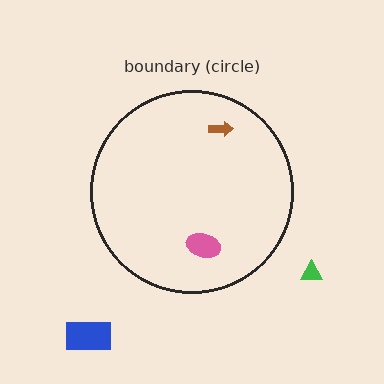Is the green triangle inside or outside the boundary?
Outside.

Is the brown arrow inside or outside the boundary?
Inside.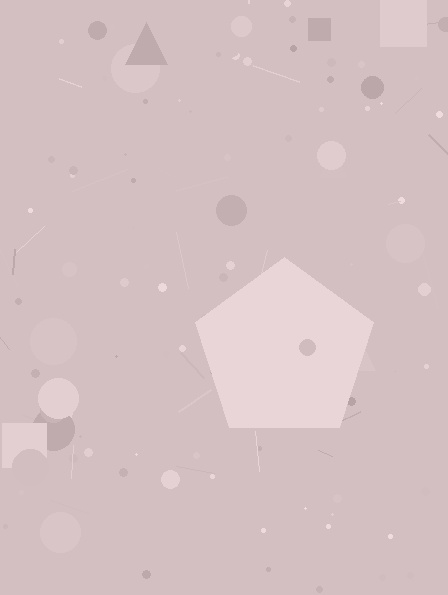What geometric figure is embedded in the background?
A pentagon is embedded in the background.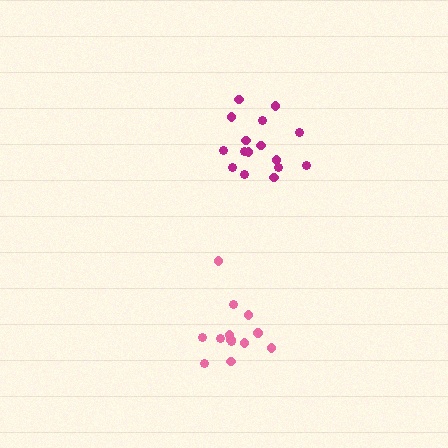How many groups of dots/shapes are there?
There are 2 groups.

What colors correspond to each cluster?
The clusters are colored: magenta, pink.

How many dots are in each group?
Group 1: 16 dots, Group 2: 13 dots (29 total).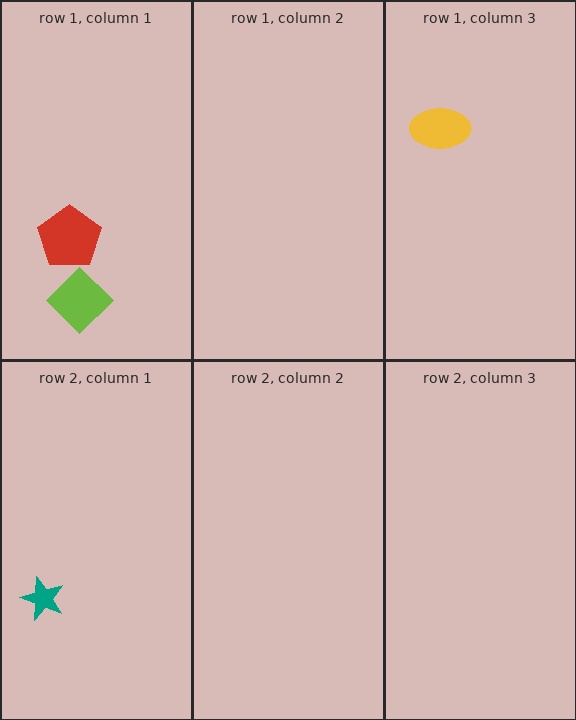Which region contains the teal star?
The row 2, column 1 region.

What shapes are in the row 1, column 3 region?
The yellow ellipse.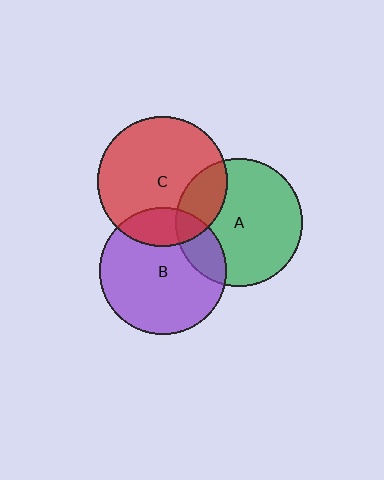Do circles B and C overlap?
Yes.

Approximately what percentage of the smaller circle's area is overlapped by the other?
Approximately 20%.